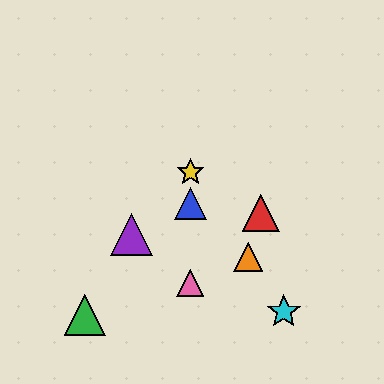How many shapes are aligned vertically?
3 shapes (the blue triangle, the yellow star, the pink triangle) are aligned vertically.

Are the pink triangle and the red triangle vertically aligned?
No, the pink triangle is at x≈190 and the red triangle is at x≈261.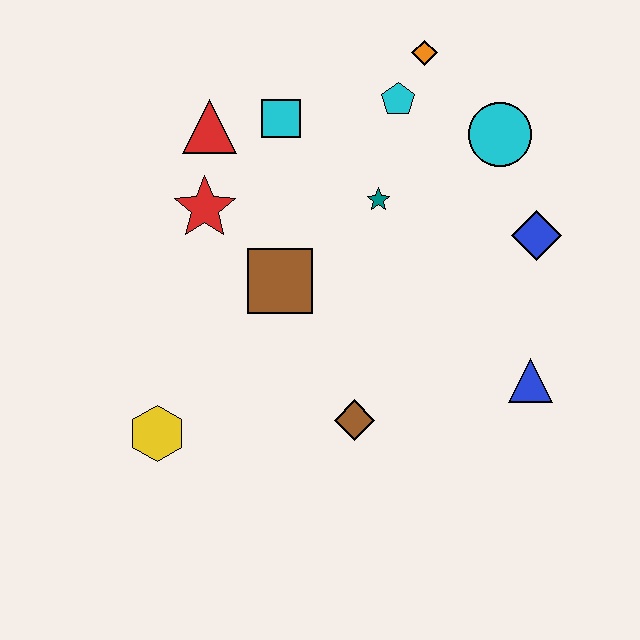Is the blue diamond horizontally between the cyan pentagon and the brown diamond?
No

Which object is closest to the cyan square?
The red triangle is closest to the cyan square.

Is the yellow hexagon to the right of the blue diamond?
No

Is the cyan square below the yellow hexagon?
No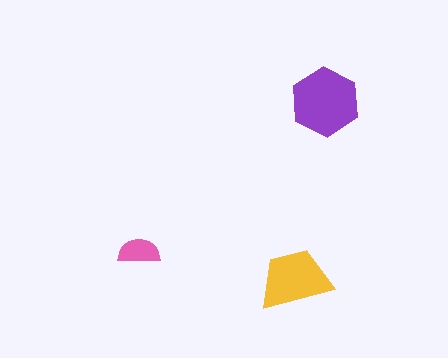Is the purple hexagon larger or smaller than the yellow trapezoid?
Larger.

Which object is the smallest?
The pink semicircle.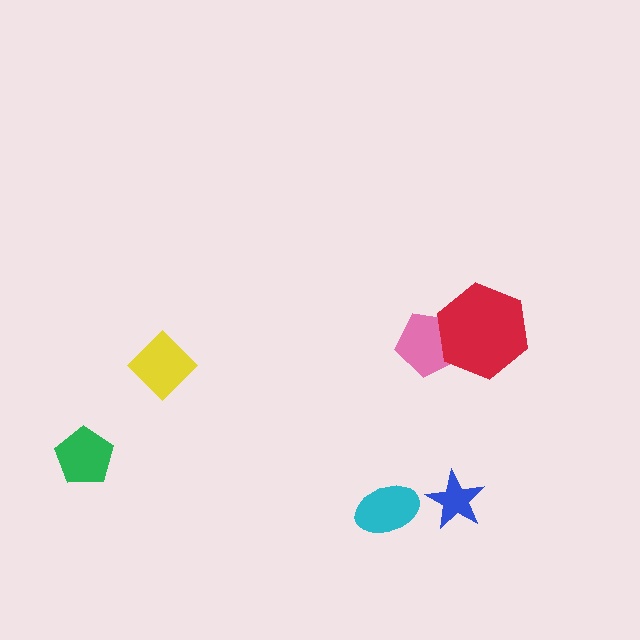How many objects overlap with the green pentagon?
0 objects overlap with the green pentagon.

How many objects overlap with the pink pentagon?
1 object overlaps with the pink pentagon.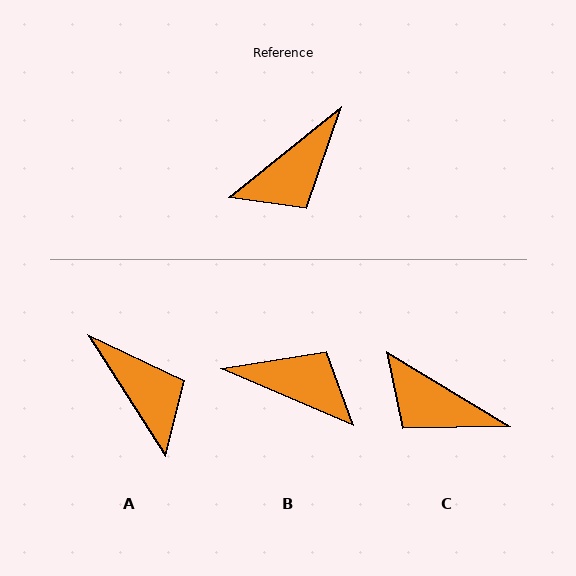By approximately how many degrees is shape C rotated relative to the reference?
Approximately 70 degrees clockwise.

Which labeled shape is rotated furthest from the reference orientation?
B, about 118 degrees away.